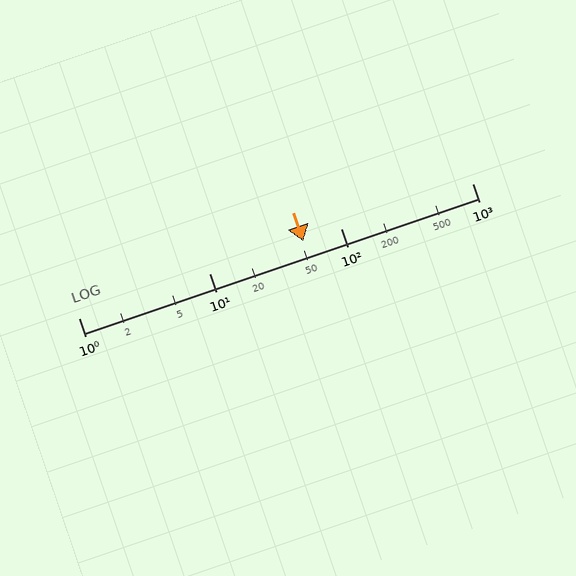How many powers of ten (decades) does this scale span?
The scale spans 3 decades, from 1 to 1000.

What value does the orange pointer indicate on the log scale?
The pointer indicates approximately 52.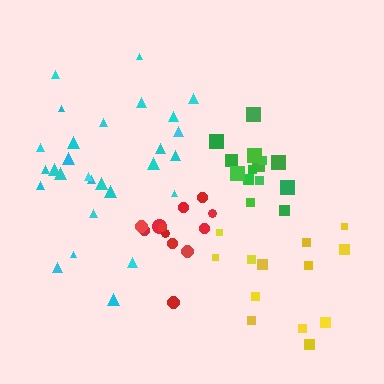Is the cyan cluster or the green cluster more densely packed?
Green.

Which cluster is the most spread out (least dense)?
Yellow.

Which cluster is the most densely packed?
Green.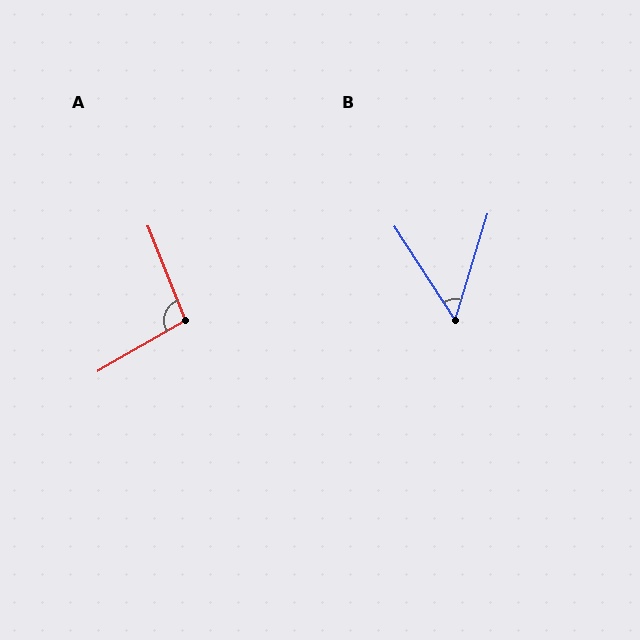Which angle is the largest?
A, at approximately 98 degrees.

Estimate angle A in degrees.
Approximately 98 degrees.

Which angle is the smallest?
B, at approximately 50 degrees.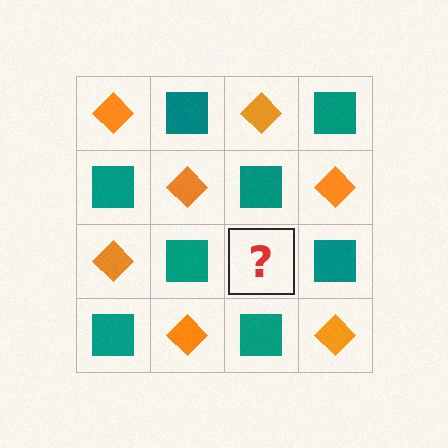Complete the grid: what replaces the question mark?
The question mark should be replaced with an orange diamond.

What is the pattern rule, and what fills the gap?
The rule is that it alternates orange diamond and teal square in a checkerboard pattern. The gap should be filled with an orange diamond.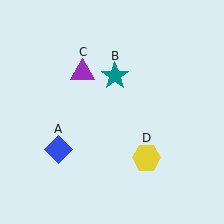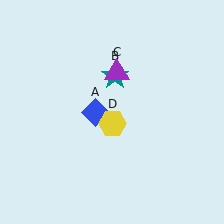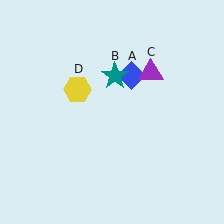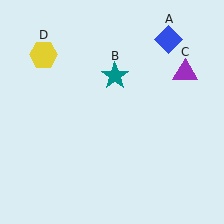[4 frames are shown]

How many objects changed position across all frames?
3 objects changed position: blue diamond (object A), purple triangle (object C), yellow hexagon (object D).